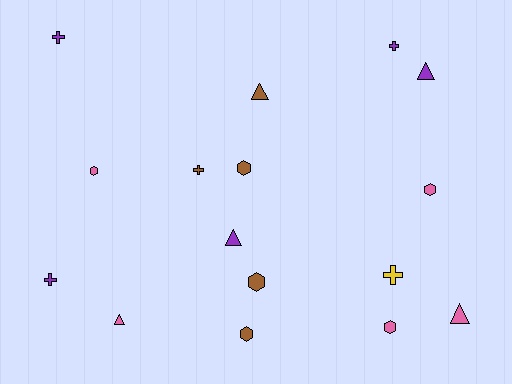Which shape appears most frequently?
Hexagon, with 6 objects.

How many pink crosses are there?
There are no pink crosses.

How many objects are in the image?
There are 16 objects.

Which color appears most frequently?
Purple, with 5 objects.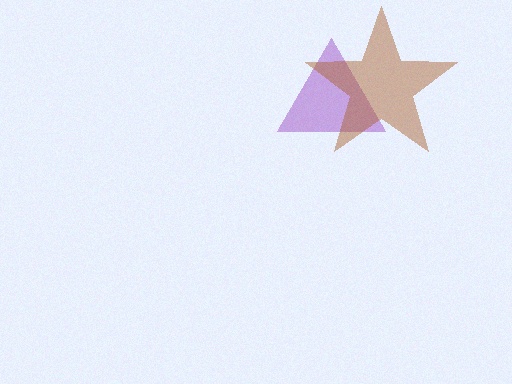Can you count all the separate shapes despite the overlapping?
Yes, there are 2 separate shapes.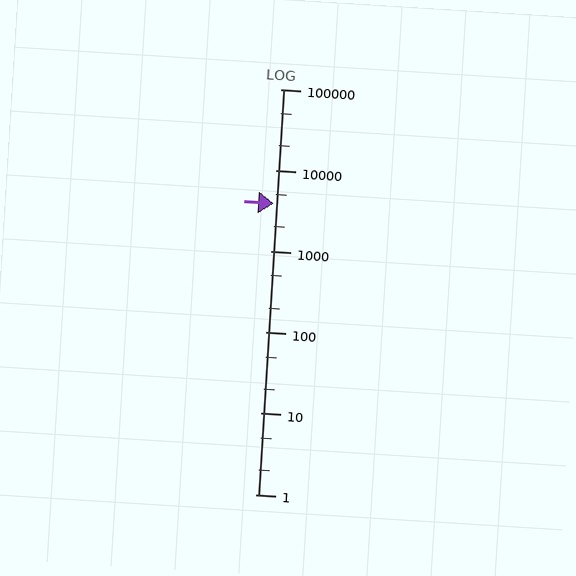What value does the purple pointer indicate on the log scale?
The pointer indicates approximately 3900.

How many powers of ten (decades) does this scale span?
The scale spans 5 decades, from 1 to 100000.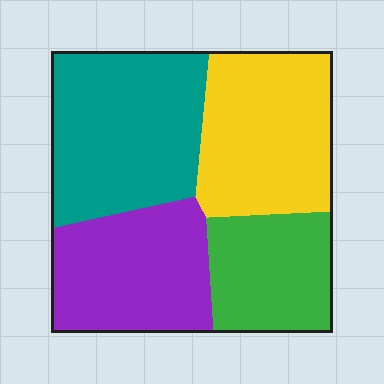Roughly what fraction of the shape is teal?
Teal takes up about one third (1/3) of the shape.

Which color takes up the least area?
Green, at roughly 20%.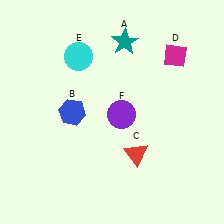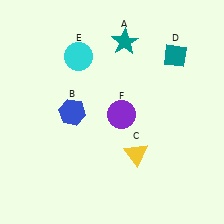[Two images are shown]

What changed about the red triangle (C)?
In Image 1, C is red. In Image 2, it changed to yellow.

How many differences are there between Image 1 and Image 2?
There are 2 differences between the two images.